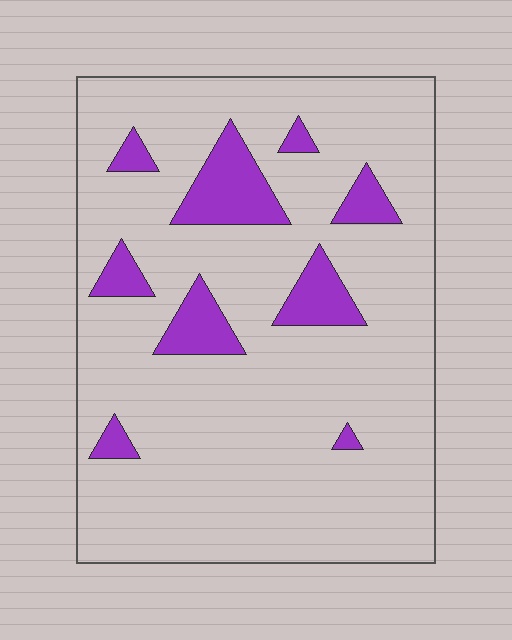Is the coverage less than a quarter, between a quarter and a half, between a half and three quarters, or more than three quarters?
Less than a quarter.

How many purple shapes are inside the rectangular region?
9.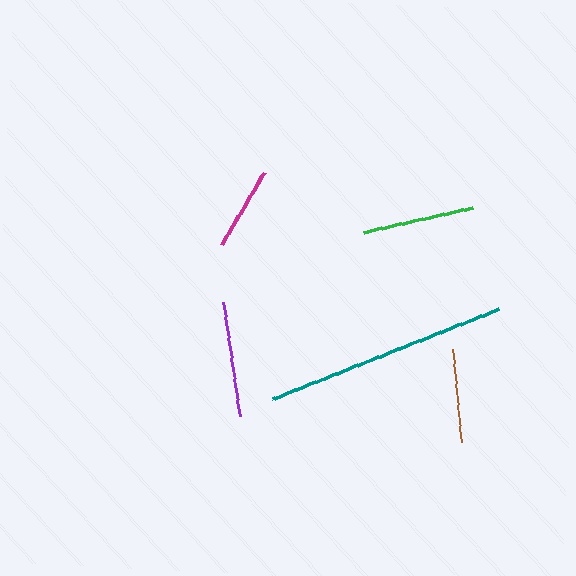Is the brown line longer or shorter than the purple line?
The purple line is longer than the brown line.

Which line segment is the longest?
The teal line is the longest at approximately 244 pixels.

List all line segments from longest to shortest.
From longest to shortest: teal, purple, green, brown, magenta.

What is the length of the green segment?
The green segment is approximately 112 pixels long.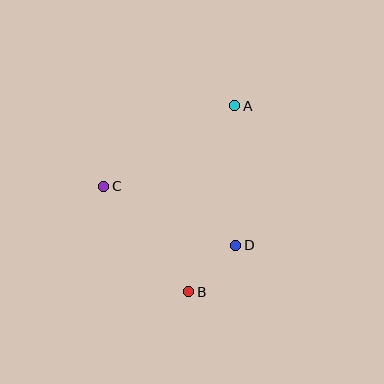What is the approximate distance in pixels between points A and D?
The distance between A and D is approximately 140 pixels.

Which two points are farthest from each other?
Points A and B are farthest from each other.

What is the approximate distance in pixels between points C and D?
The distance between C and D is approximately 145 pixels.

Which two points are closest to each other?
Points B and D are closest to each other.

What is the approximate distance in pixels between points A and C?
The distance between A and C is approximately 154 pixels.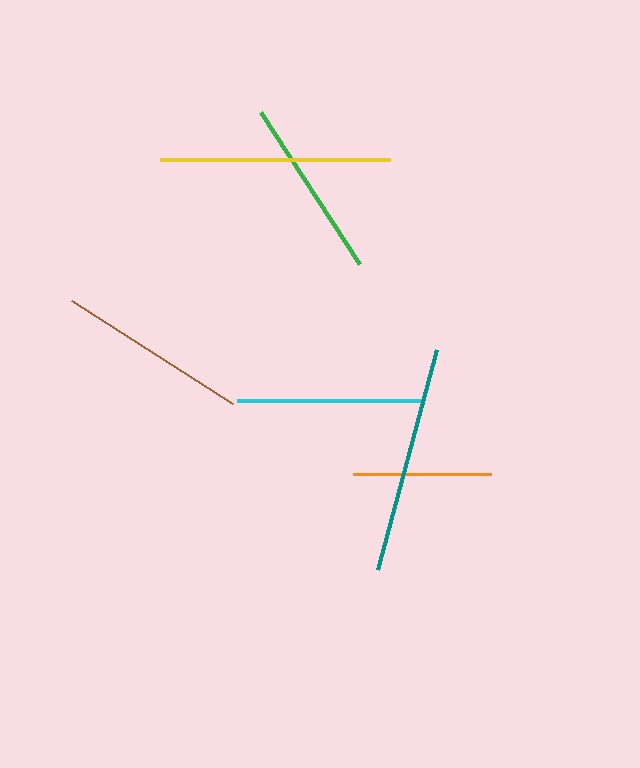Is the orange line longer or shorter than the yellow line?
The yellow line is longer than the orange line.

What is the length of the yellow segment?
The yellow segment is approximately 230 pixels long.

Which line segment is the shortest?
The orange line is the shortest at approximately 138 pixels.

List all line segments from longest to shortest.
From longest to shortest: yellow, teal, brown, cyan, green, orange.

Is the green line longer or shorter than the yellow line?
The yellow line is longer than the green line.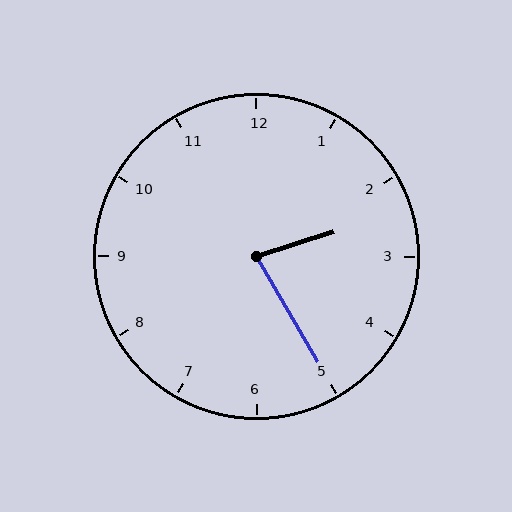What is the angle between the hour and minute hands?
Approximately 78 degrees.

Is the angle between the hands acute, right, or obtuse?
It is acute.